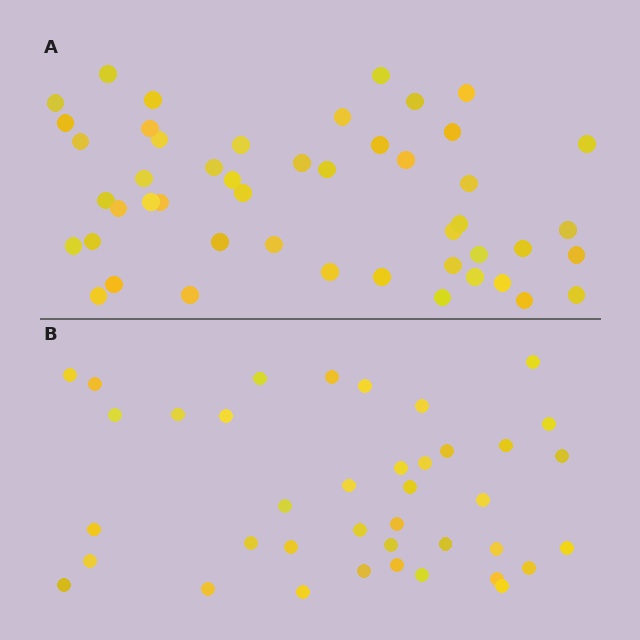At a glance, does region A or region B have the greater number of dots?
Region A (the top region) has more dots.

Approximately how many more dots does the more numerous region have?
Region A has roughly 8 or so more dots than region B.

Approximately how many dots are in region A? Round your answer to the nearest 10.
About 50 dots. (The exact count is 48, which rounds to 50.)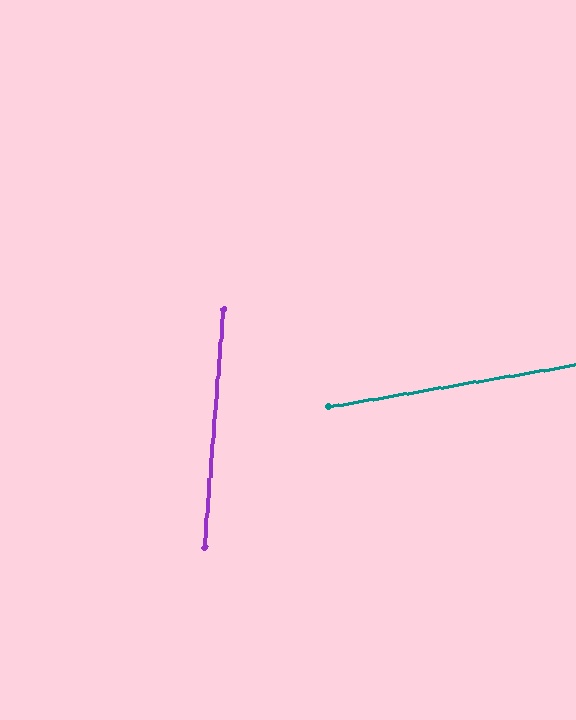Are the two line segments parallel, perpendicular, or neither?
Neither parallel nor perpendicular — they differ by about 76°.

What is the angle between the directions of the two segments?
Approximately 76 degrees.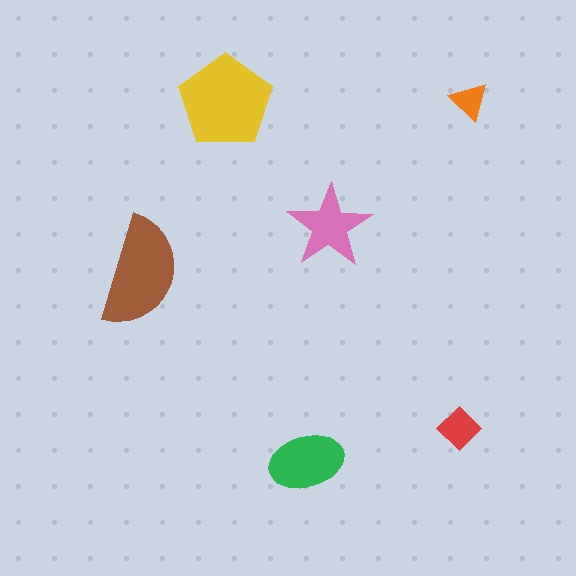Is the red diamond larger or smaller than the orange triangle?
Larger.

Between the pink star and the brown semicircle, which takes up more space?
The brown semicircle.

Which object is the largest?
The yellow pentagon.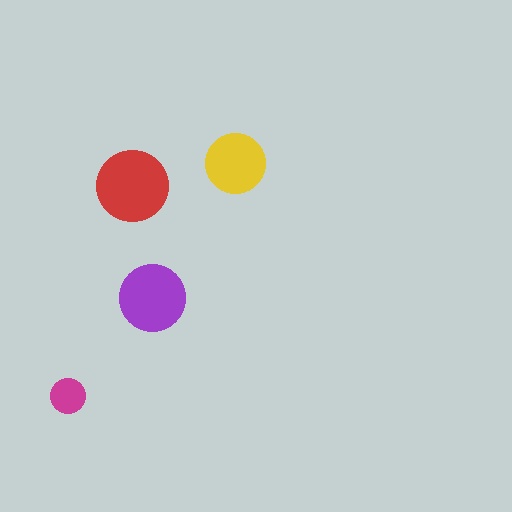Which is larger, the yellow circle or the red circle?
The red one.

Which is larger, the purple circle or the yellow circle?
The purple one.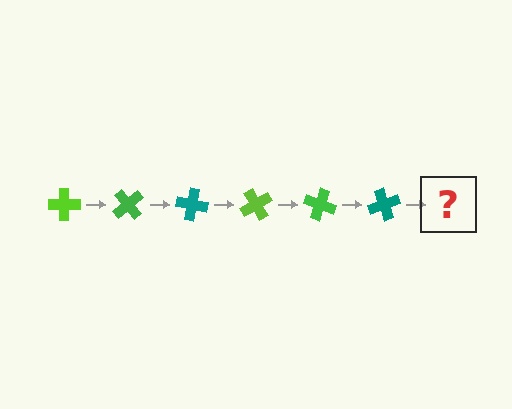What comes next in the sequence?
The next element should be a lime cross, rotated 300 degrees from the start.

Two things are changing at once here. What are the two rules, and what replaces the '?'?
The two rules are that it rotates 50 degrees each step and the color cycles through lime, green, and teal. The '?' should be a lime cross, rotated 300 degrees from the start.